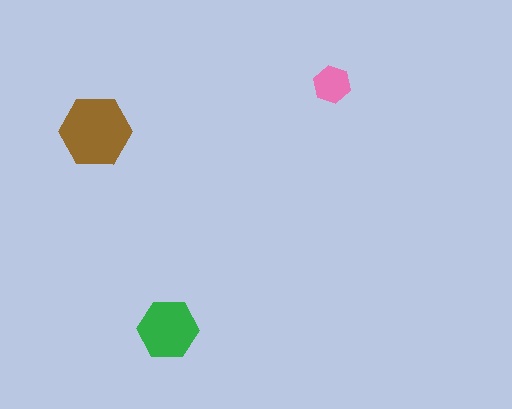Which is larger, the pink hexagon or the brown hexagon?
The brown one.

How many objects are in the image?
There are 3 objects in the image.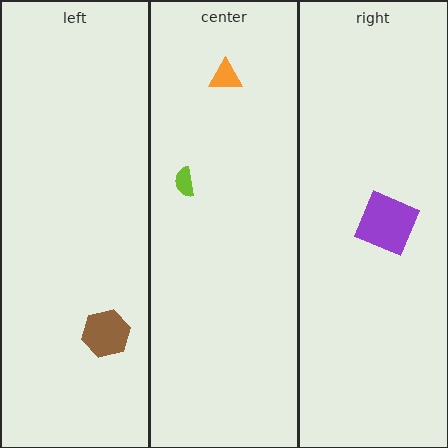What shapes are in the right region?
The purple square.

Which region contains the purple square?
The right region.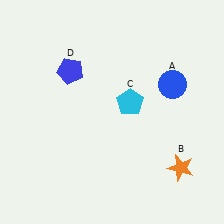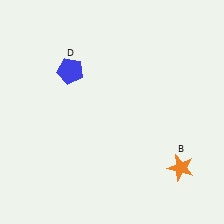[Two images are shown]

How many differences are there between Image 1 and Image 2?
There are 2 differences between the two images.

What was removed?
The blue circle (A), the cyan pentagon (C) were removed in Image 2.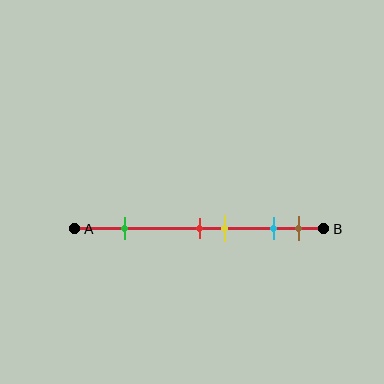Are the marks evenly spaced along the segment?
No, the marks are not evenly spaced.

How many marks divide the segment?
There are 5 marks dividing the segment.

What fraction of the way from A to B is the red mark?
The red mark is approximately 50% (0.5) of the way from A to B.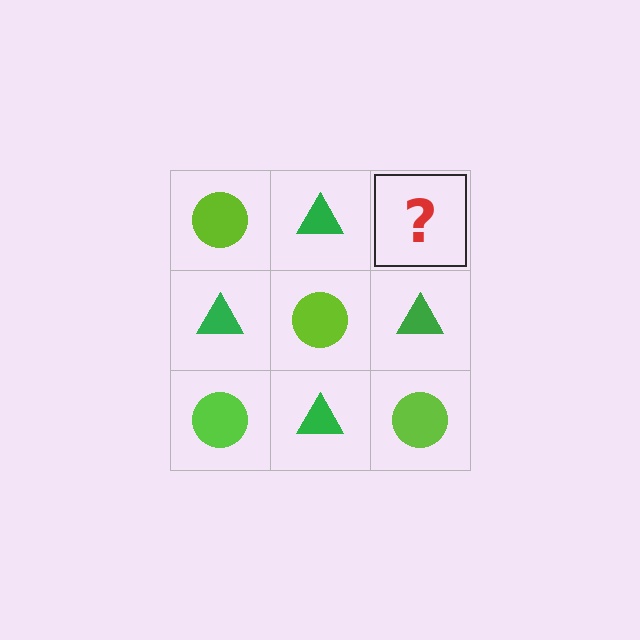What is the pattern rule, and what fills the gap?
The rule is that it alternates lime circle and green triangle in a checkerboard pattern. The gap should be filled with a lime circle.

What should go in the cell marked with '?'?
The missing cell should contain a lime circle.